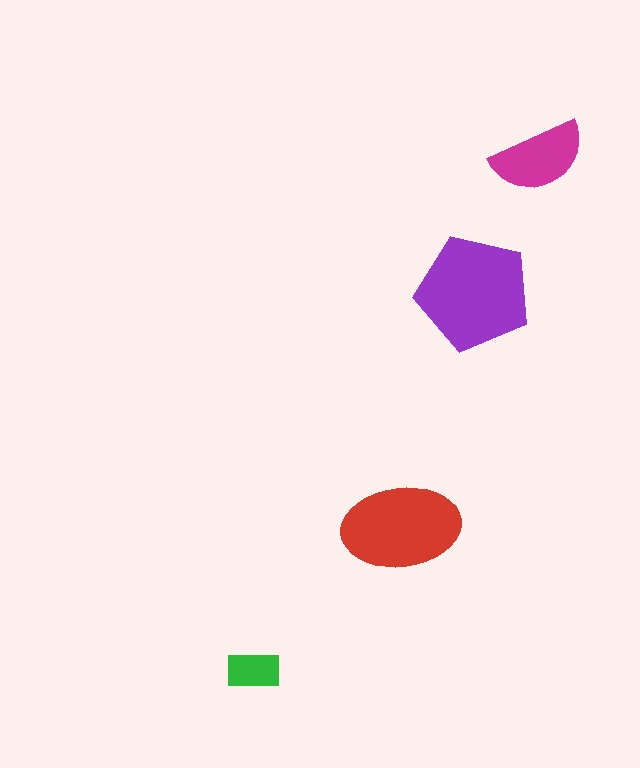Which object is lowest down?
The green rectangle is bottommost.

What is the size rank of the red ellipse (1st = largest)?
2nd.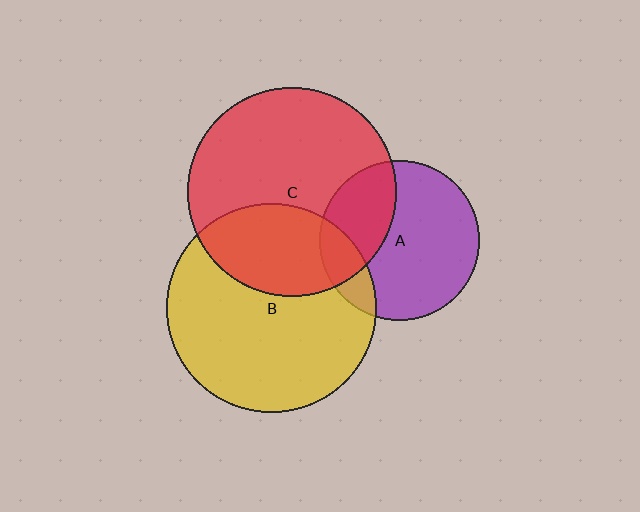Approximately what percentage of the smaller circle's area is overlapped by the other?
Approximately 30%.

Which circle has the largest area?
Circle C (red).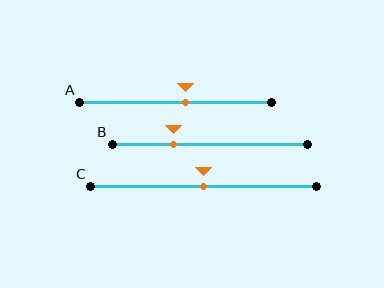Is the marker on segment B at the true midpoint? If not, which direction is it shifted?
No, the marker on segment B is shifted to the left by about 18% of the segment length.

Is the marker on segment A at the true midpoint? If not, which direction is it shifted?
No, the marker on segment A is shifted to the right by about 5% of the segment length.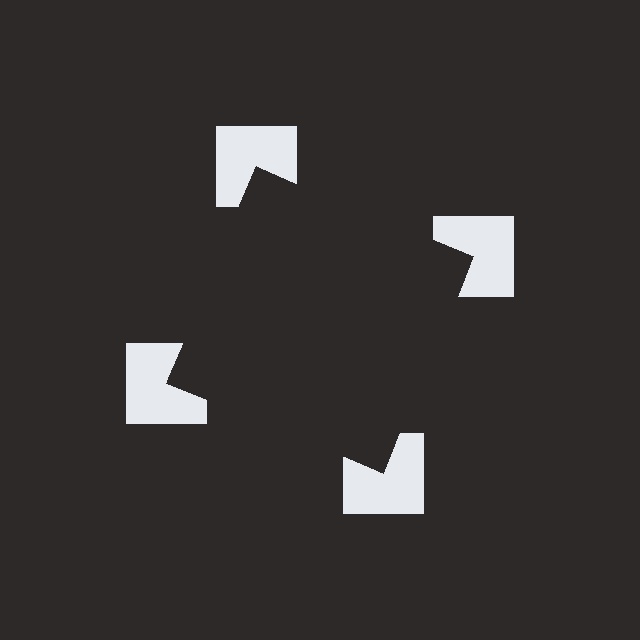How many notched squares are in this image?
There are 4 — one at each vertex of the illusory square.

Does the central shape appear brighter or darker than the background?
It typically appears slightly darker than the background, even though no actual brightness change is drawn.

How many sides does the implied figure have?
4 sides.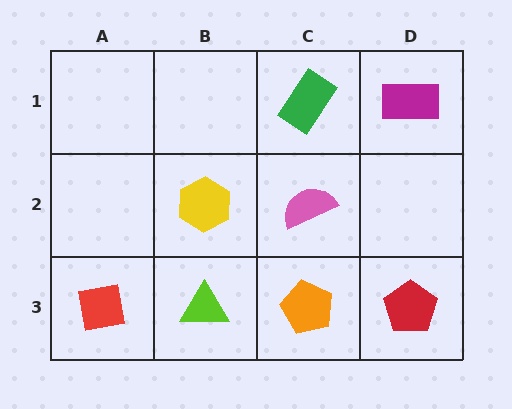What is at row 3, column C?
An orange pentagon.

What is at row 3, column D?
A red pentagon.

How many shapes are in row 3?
4 shapes.